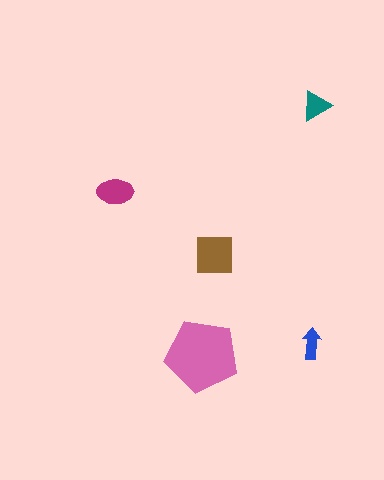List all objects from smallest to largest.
The blue arrow, the teal triangle, the magenta ellipse, the brown square, the pink pentagon.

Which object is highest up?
The teal triangle is topmost.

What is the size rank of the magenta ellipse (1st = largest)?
3rd.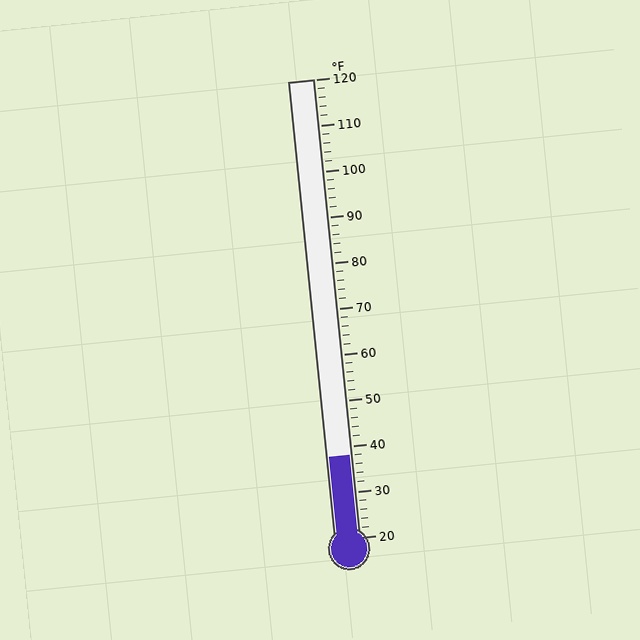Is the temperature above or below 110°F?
The temperature is below 110°F.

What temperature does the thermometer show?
The thermometer shows approximately 38°F.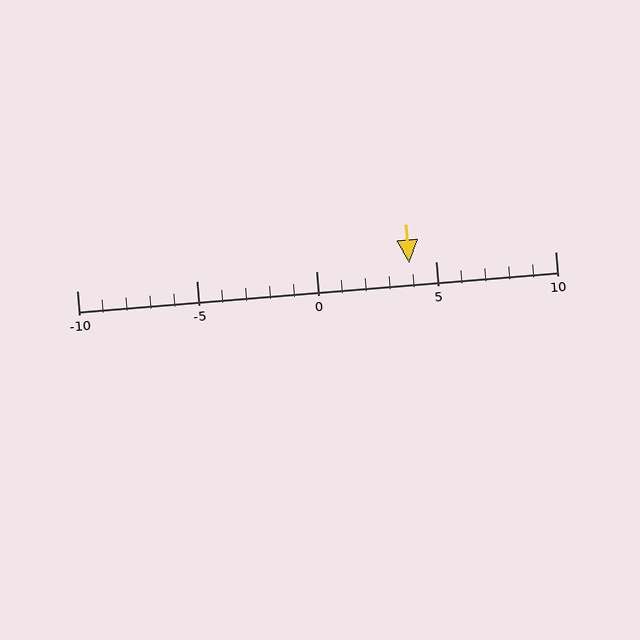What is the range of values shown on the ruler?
The ruler shows values from -10 to 10.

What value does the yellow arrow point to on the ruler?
The yellow arrow points to approximately 4.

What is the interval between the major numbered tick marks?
The major tick marks are spaced 5 units apart.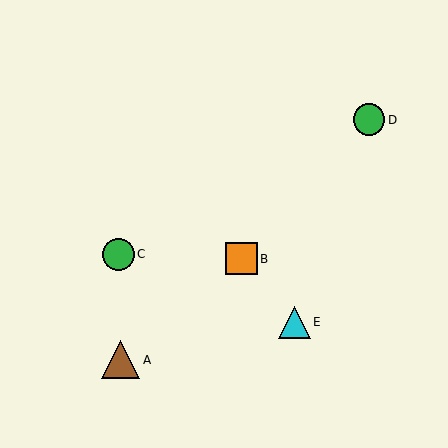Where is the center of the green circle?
The center of the green circle is at (369, 120).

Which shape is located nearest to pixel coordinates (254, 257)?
The orange square (labeled B) at (241, 259) is nearest to that location.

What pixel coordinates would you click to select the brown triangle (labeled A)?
Click at (121, 360) to select the brown triangle A.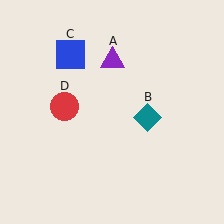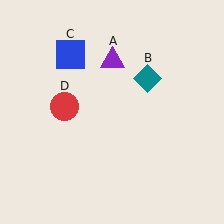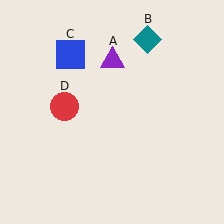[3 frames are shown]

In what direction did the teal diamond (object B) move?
The teal diamond (object B) moved up.